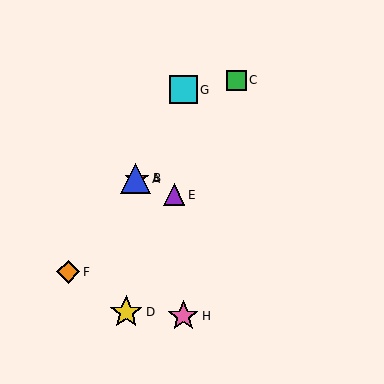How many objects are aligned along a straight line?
3 objects (A, B, E) are aligned along a straight line.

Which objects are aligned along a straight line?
Objects A, B, E are aligned along a straight line.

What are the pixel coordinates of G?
Object G is at (184, 90).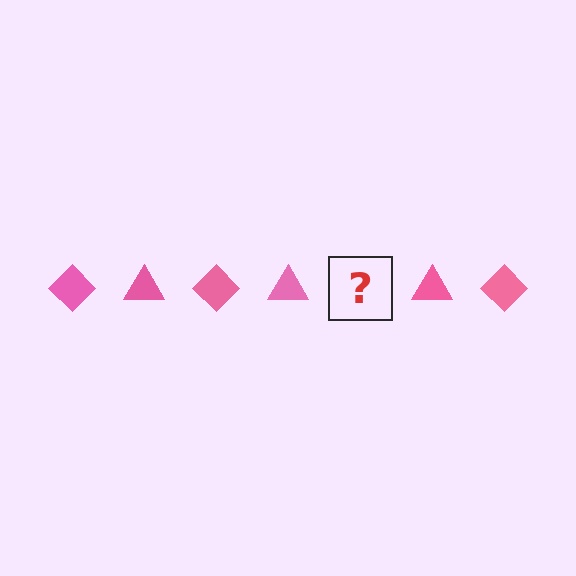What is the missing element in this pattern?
The missing element is a pink diamond.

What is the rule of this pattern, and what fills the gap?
The rule is that the pattern cycles through diamond, triangle shapes in pink. The gap should be filled with a pink diamond.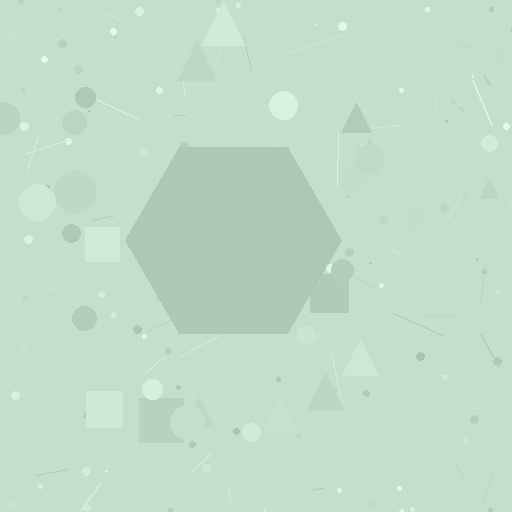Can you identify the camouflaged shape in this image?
The camouflaged shape is a hexagon.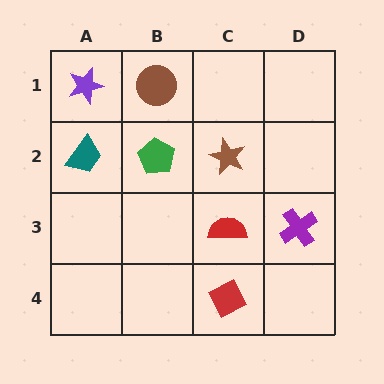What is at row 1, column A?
A purple star.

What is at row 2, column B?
A green pentagon.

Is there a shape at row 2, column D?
No, that cell is empty.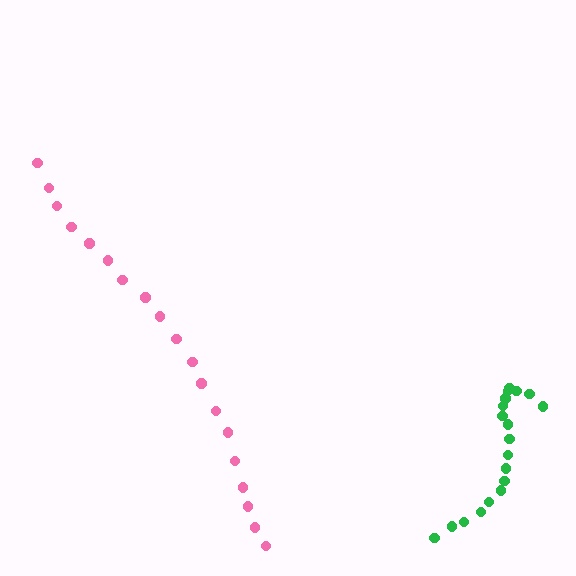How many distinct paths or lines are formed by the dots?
There are 2 distinct paths.